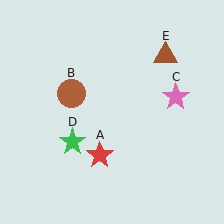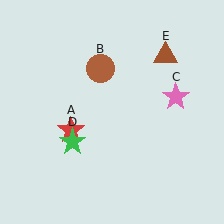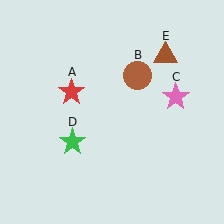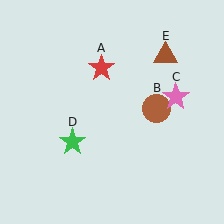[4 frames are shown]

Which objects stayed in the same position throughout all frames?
Pink star (object C) and green star (object D) and brown triangle (object E) remained stationary.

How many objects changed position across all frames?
2 objects changed position: red star (object A), brown circle (object B).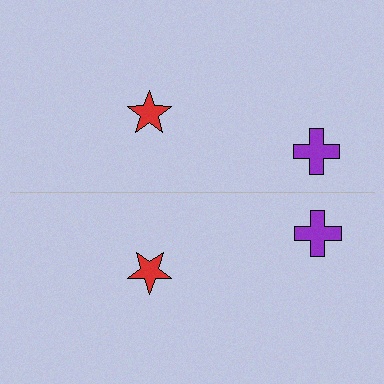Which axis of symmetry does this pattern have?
The pattern has a horizontal axis of symmetry running through the center of the image.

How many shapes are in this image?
There are 4 shapes in this image.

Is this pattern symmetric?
Yes, this pattern has bilateral (reflection) symmetry.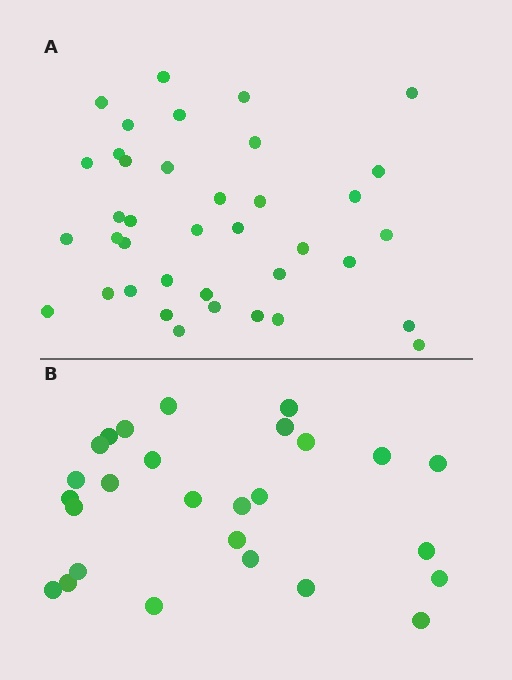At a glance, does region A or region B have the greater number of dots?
Region A (the top region) has more dots.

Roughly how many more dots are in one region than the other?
Region A has roughly 12 or so more dots than region B.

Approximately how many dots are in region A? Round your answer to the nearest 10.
About 40 dots. (The exact count is 38, which rounds to 40.)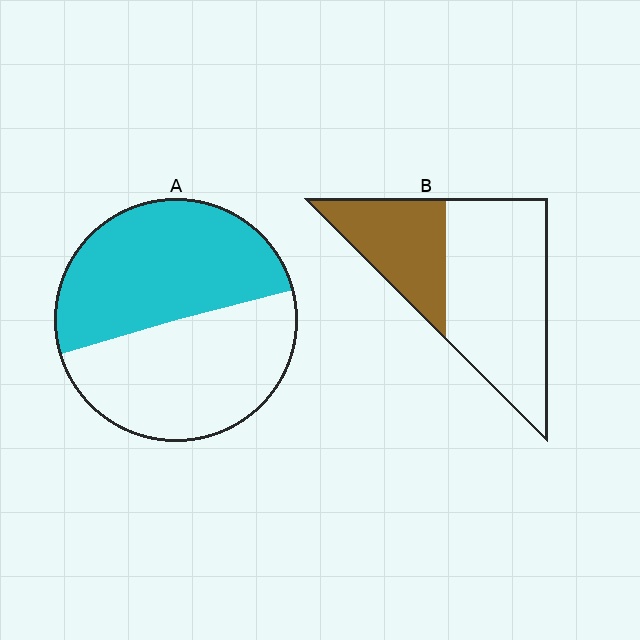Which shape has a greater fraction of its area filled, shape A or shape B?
Shape A.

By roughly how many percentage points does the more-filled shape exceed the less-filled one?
By roughly 15 percentage points (A over B).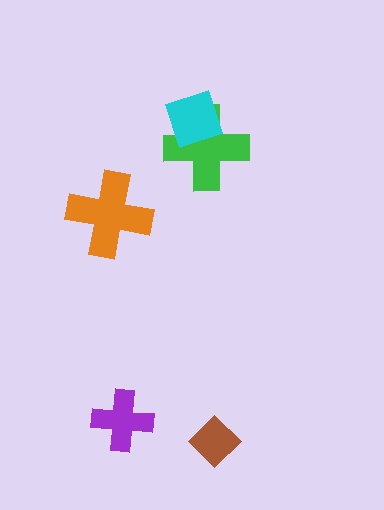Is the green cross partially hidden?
Yes, it is partially covered by another shape.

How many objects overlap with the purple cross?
0 objects overlap with the purple cross.